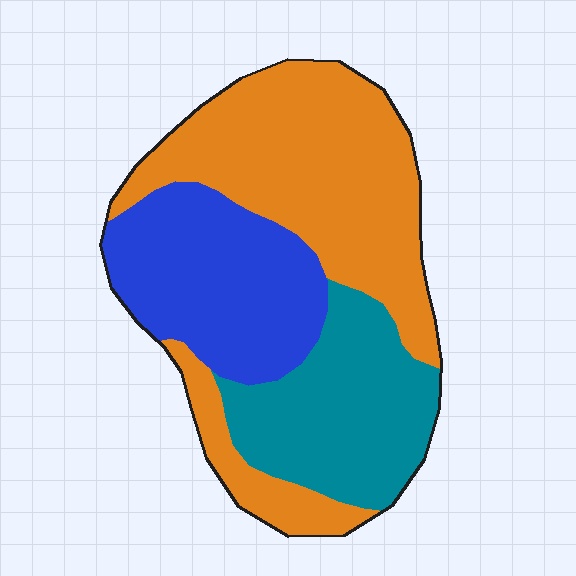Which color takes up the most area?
Orange, at roughly 45%.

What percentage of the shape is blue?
Blue takes up about one quarter (1/4) of the shape.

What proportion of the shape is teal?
Teal covers roughly 25% of the shape.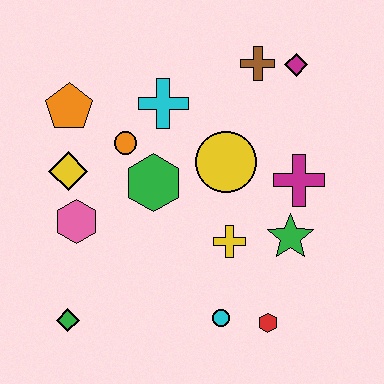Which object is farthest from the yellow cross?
The orange pentagon is farthest from the yellow cross.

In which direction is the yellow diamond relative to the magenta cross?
The yellow diamond is to the left of the magenta cross.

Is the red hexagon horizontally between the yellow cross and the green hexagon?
No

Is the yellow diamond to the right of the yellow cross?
No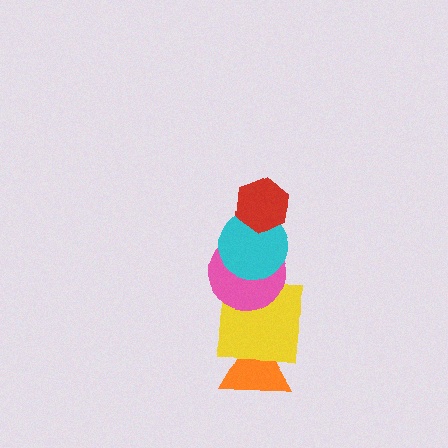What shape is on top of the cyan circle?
The red hexagon is on top of the cyan circle.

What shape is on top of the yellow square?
The pink circle is on top of the yellow square.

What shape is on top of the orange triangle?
The yellow square is on top of the orange triangle.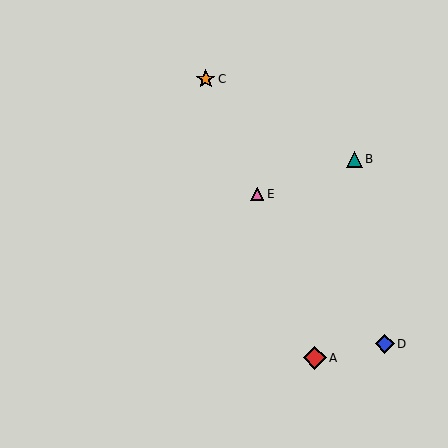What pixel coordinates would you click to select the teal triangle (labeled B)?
Click at (354, 159) to select the teal triangle B.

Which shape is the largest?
The red diamond (labeled A) is the largest.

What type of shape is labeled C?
Shape C is an orange star.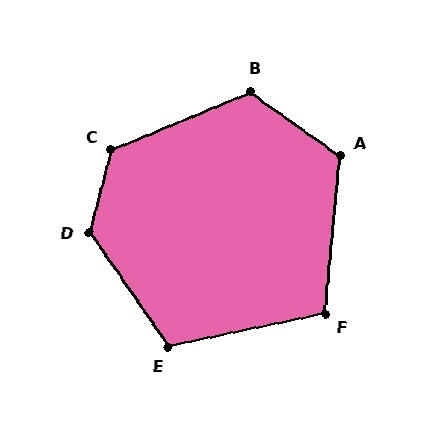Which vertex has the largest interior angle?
D, at approximately 131 degrees.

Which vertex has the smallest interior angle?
F, at approximately 107 degrees.